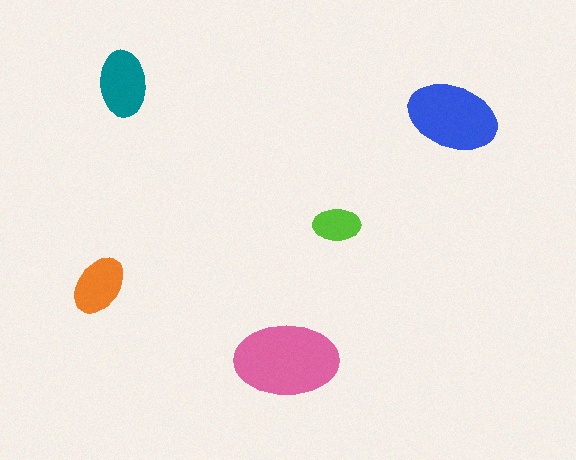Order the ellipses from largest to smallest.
the pink one, the blue one, the teal one, the orange one, the lime one.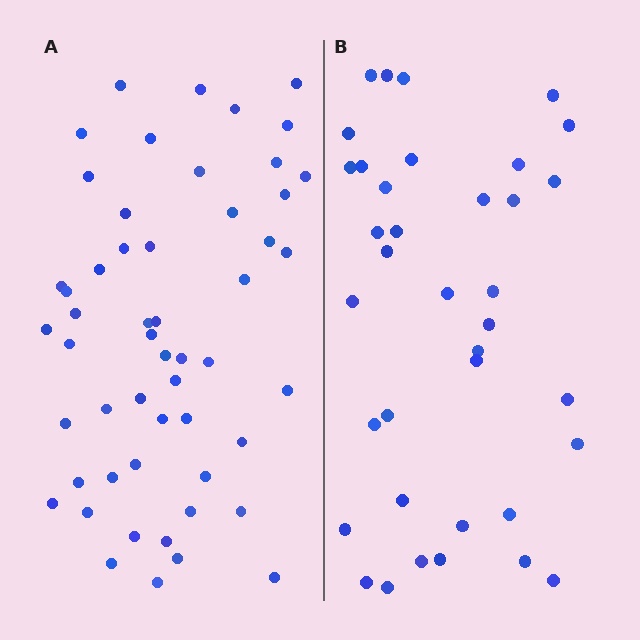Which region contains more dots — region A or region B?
Region A (the left region) has more dots.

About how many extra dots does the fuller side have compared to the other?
Region A has approximately 15 more dots than region B.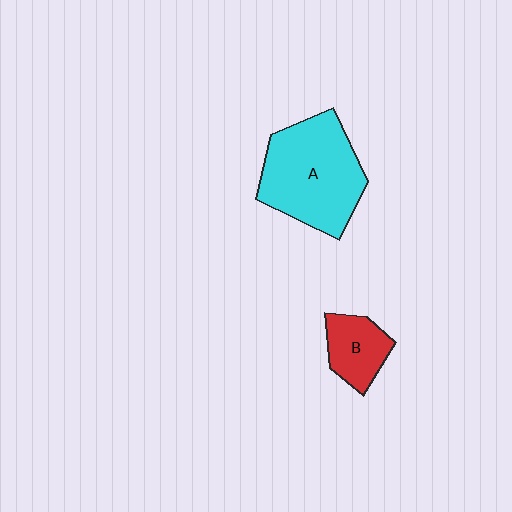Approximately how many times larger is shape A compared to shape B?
Approximately 2.5 times.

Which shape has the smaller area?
Shape B (red).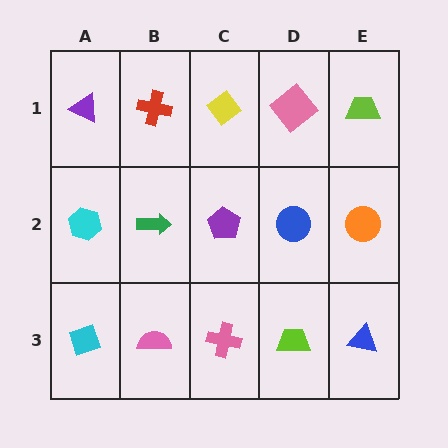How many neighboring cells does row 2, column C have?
4.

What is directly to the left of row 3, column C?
A pink semicircle.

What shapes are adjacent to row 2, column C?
A yellow diamond (row 1, column C), a pink cross (row 3, column C), a green arrow (row 2, column B), a blue circle (row 2, column D).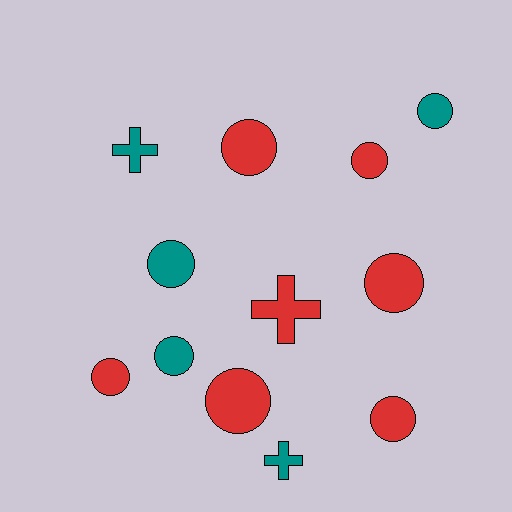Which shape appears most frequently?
Circle, with 9 objects.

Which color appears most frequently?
Red, with 7 objects.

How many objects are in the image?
There are 12 objects.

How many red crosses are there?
There is 1 red cross.